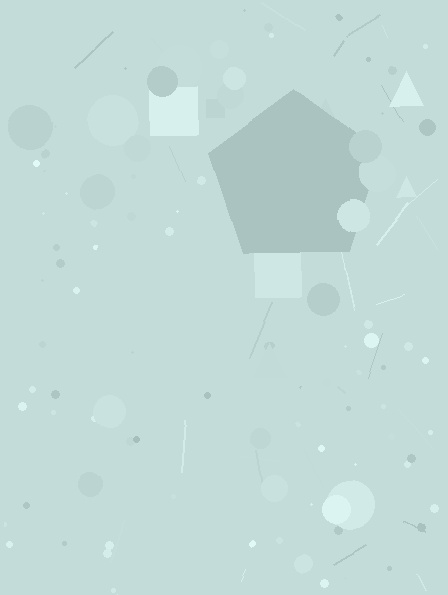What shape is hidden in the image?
A pentagon is hidden in the image.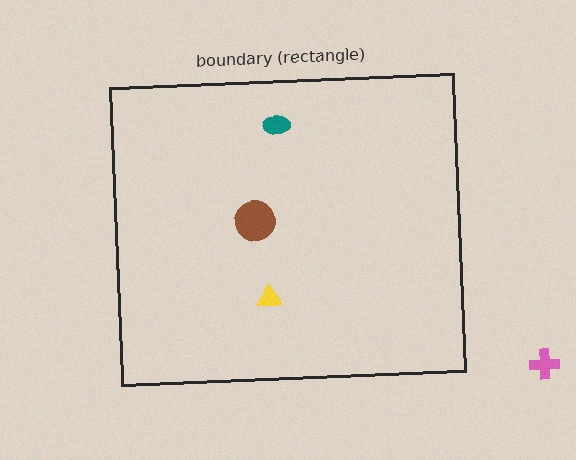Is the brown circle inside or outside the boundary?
Inside.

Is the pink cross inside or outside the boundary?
Outside.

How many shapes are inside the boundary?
3 inside, 1 outside.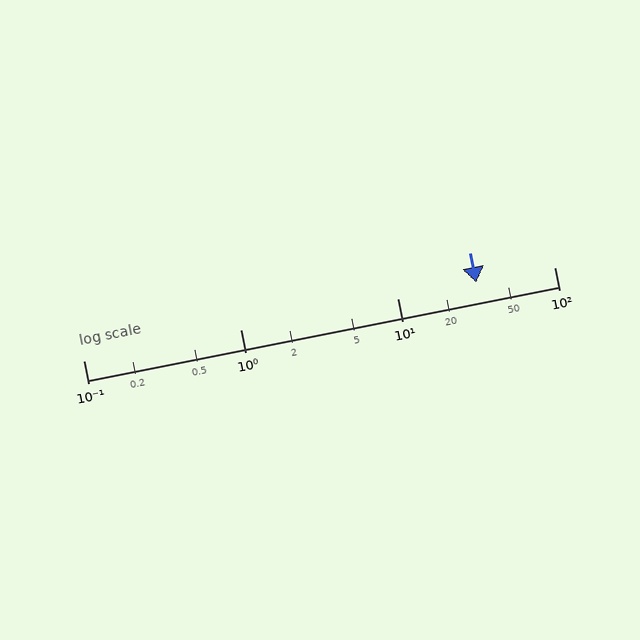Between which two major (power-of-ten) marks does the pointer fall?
The pointer is between 10 and 100.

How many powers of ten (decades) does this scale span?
The scale spans 3 decades, from 0.1 to 100.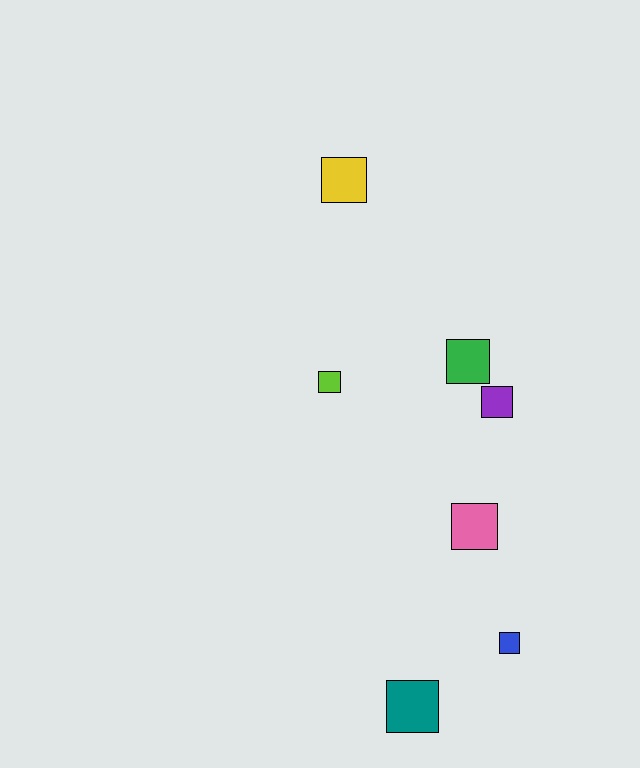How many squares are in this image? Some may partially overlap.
There are 7 squares.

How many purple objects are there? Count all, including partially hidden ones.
There is 1 purple object.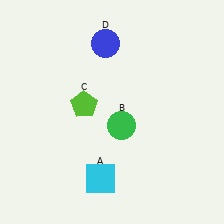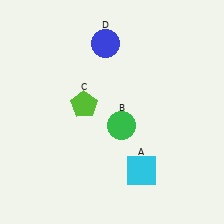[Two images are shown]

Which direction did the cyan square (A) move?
The cyan square (A) moved right.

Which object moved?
The cyan square (A) moved right.